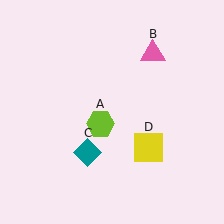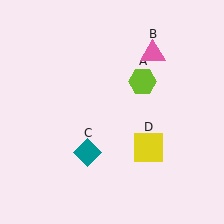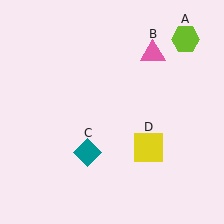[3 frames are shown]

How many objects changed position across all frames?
1 object changed position: lime hexagon (object A).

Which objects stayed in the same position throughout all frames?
Pink triangle (object B) and teal diamond (object C) and yellow square (object D) remained stationary.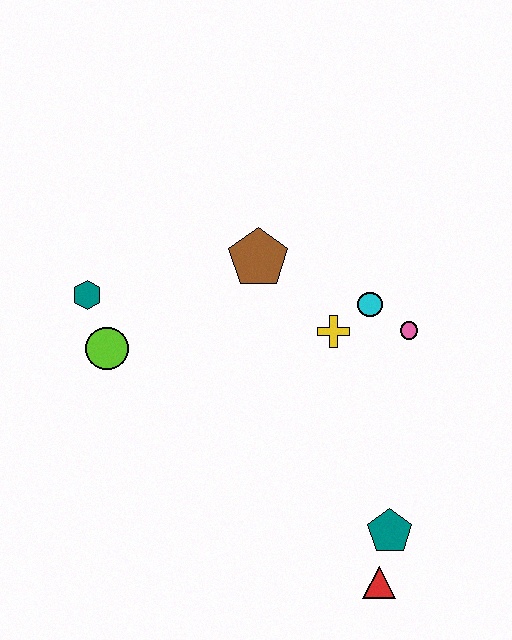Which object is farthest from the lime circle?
The red triangle is farthest from the lime circle.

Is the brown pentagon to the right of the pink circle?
No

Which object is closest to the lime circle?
The teal hexagon is closest to the lime circle.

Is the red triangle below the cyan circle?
Yes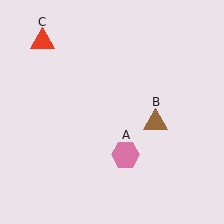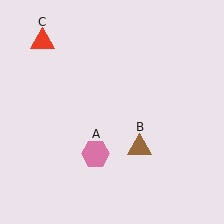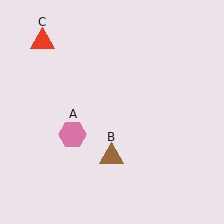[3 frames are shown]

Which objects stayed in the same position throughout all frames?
Red triangle (object C) remained stationary.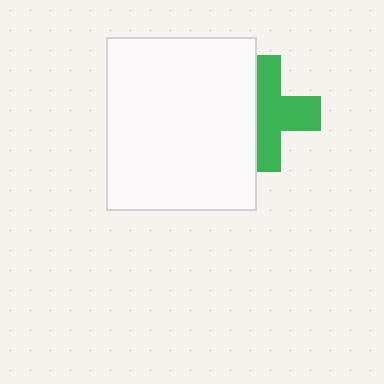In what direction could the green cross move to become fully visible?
The green cross could move right. That would shift it out from behind the white rectangle entirely.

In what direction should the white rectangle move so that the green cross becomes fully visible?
The white rectangle should move left. That is the shortest direction to clear the overlap and leave the green cross fully visible.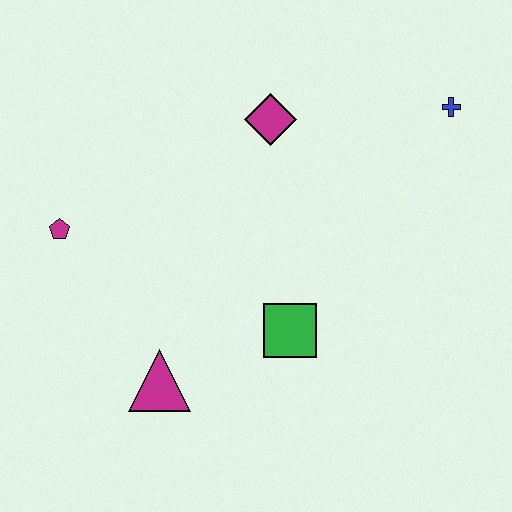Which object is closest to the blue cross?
The magenta diamond is closest to the blue cross.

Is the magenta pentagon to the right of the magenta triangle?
No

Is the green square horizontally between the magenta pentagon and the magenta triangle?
No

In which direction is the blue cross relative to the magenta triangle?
The blue cross is to the right of the magenta triangle.